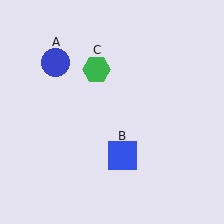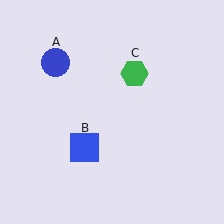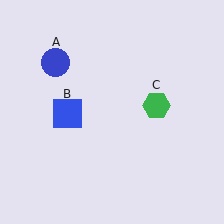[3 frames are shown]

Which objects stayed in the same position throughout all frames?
Blue circle (object A) remained stationary.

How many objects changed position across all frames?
2 objects changed position: blue square (object B), green hexagon (object C).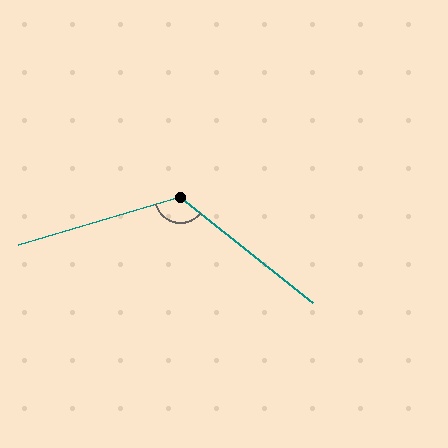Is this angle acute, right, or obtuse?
It is obtuse.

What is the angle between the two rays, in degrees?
Approximately 125 degrees.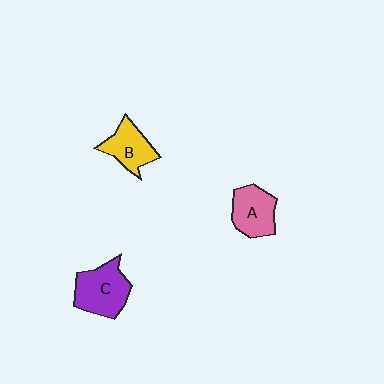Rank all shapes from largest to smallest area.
From largest to smallest: C (purple), A (pink), B (yellow).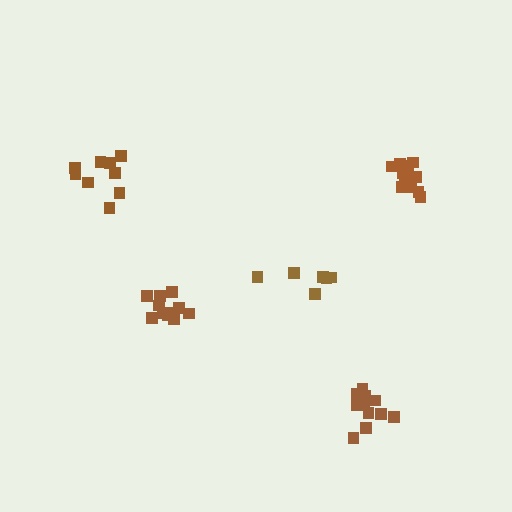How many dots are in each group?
Group 1: 12 dots, Group 2: 12 dots, Group 3: 10 dots, Group 4: 12 dots, Group 5: 6 dots (52 total).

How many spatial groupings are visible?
There are 5 spatial groupings.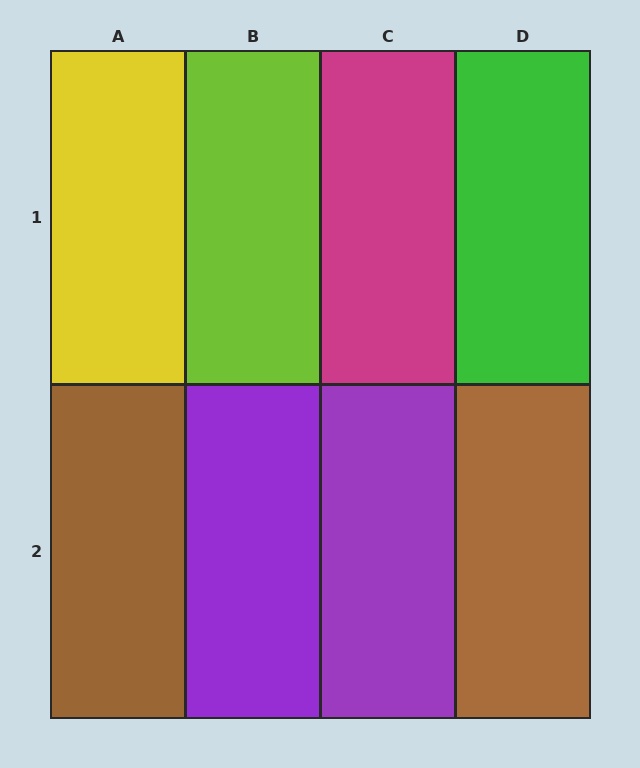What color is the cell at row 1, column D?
Green.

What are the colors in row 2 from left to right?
Brown, purple, purple, brown.